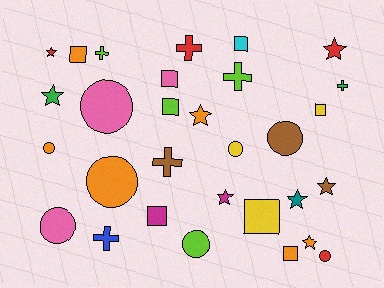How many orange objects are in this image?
There are 6 orange objects.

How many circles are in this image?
There are 8 circles.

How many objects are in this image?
There are 30 objects.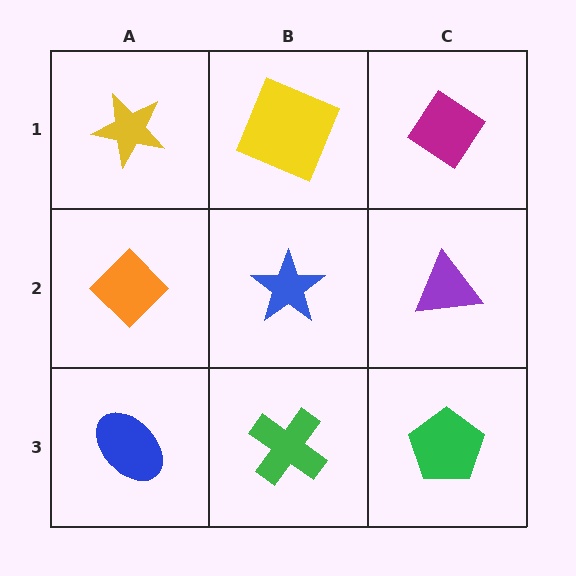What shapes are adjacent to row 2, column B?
A yellow square (row 1, column B), a green cross (row 3, column B), an orange diamond (row 2, column A), a purple triangle (row 2, column C).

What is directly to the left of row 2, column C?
A blue star.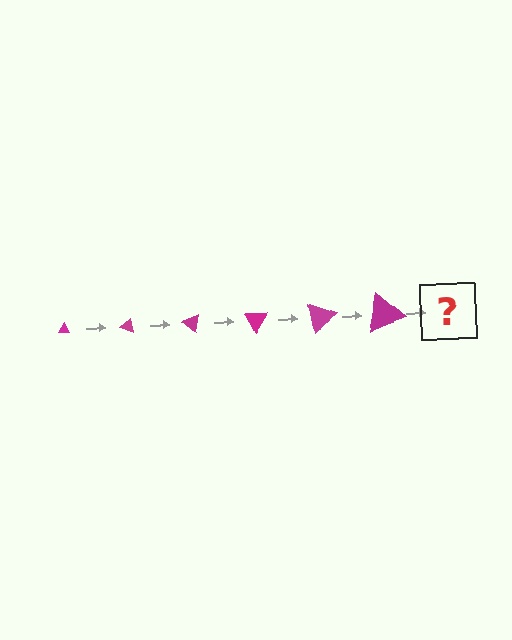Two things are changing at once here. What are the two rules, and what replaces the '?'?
The two rules are that the triangle grows larger each step and it rotates 20 degrees each step. The '?' should be a triangle, larger than the previous one and rotated 120 degrees from the start.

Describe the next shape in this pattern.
It should be a triangle, larger than the previous one and rotated 120 degrees from the start.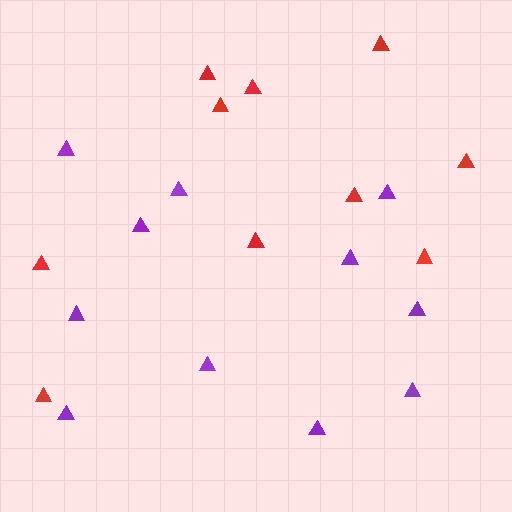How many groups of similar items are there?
There are 2 groups: one group of purple triangles (11) and one group of red triangles (10).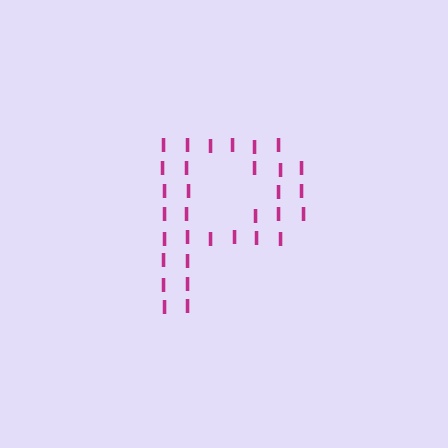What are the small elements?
The small elements are letter I's.